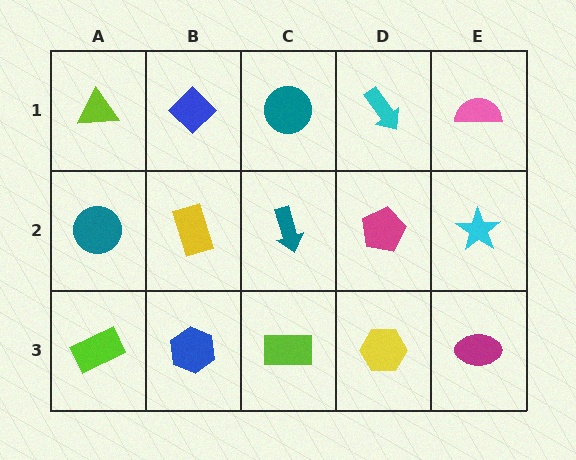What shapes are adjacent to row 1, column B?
A yellow rectangle (row 2, column B), a lime triangle (row 1, column A), a teal circle (row 1, column C).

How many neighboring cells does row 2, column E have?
3.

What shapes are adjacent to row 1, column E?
A cyan star (row 2, column E), a cyan arrow (row 1, column D).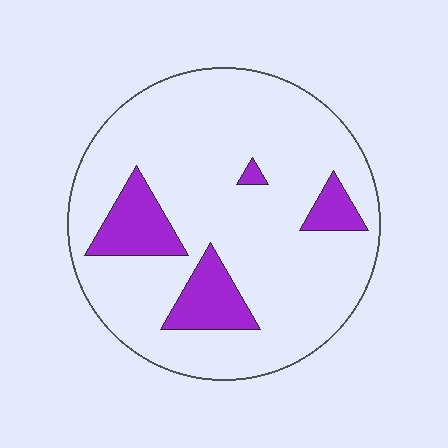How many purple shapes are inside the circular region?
4.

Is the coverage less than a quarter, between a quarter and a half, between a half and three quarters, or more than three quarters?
Less than a quarter.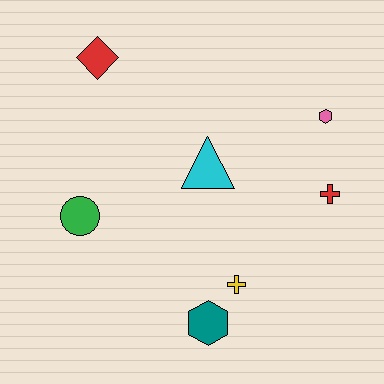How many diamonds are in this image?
There is 1 diamond.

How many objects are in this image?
There are 7 objects.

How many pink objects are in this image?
There is 1 pink object.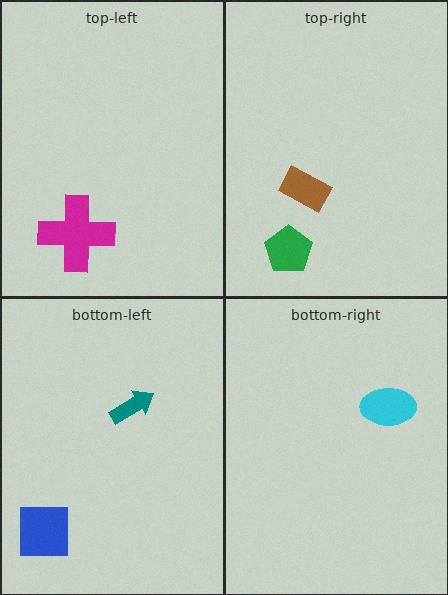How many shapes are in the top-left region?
1.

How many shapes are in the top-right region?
2.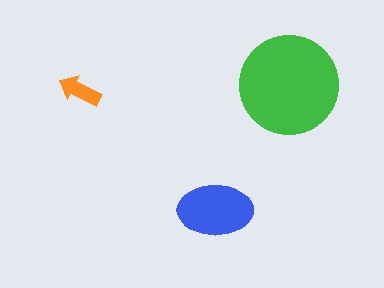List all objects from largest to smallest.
The green circle, the blue ellipse, the orange arrow.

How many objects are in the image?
There are 3 objects in the image.